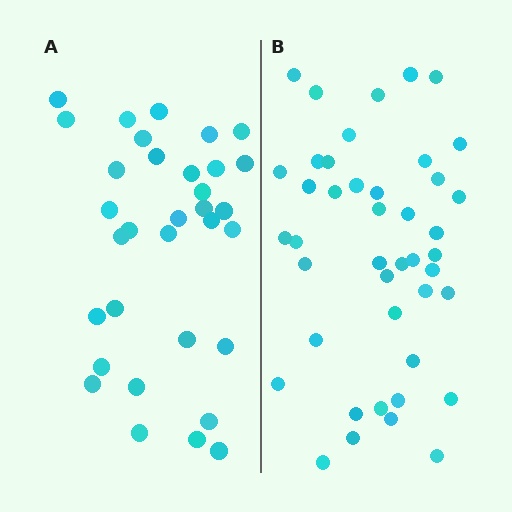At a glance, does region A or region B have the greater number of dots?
Region B (the right region) has more dots.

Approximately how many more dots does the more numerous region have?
Region B has roughly 10 or so more dots than region A.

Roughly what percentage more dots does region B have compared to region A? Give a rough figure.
About 30% more.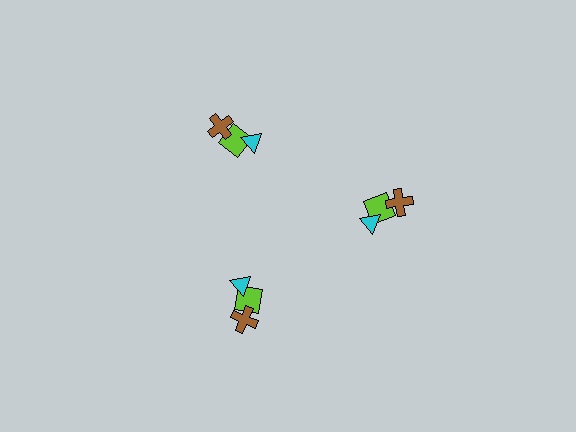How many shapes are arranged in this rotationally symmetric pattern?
There are 9 shapes, arranged in 3 groups of 3.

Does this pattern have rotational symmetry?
Yes, this pattern has 3-fold rotational symmetry. It looks the same after rotating 120 degrees around the center.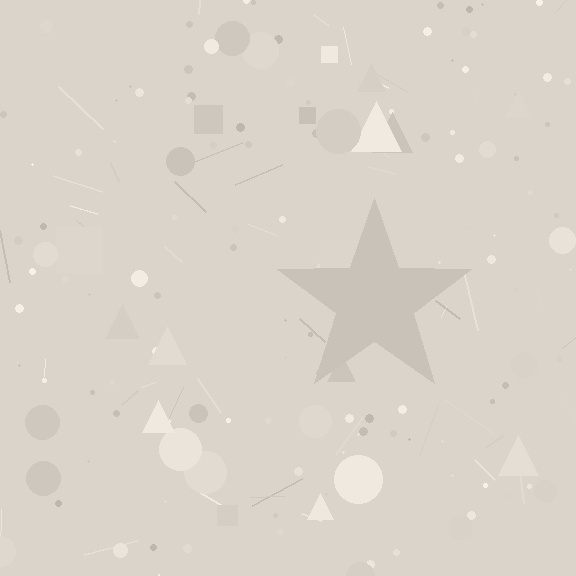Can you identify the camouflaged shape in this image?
The camouflaged shape is a star.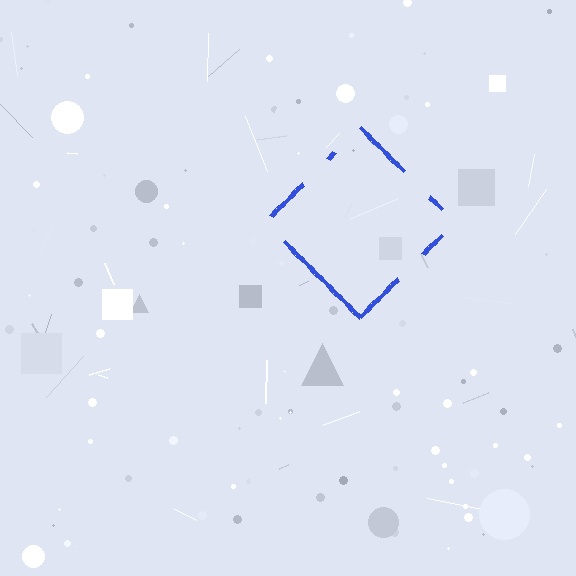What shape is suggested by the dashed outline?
The dashed outline suggests a diamond.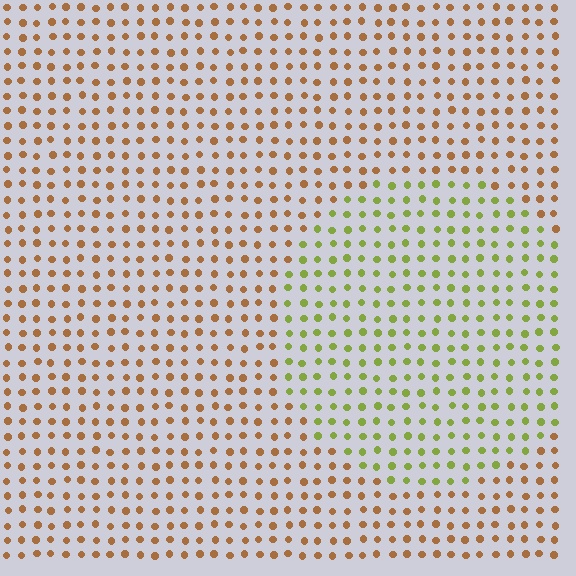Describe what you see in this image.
The image is filled with small brown elements in a uniform arrangement. A circle-shaped region is visible where the elements are tinted to a slightly different hue, forming a subtle color boundary.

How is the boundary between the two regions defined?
The boundary is defined purely by a slight shift in hue (about 54 degrees). Spacing, size, and orientation are identical on both sides.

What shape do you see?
I see a circle.